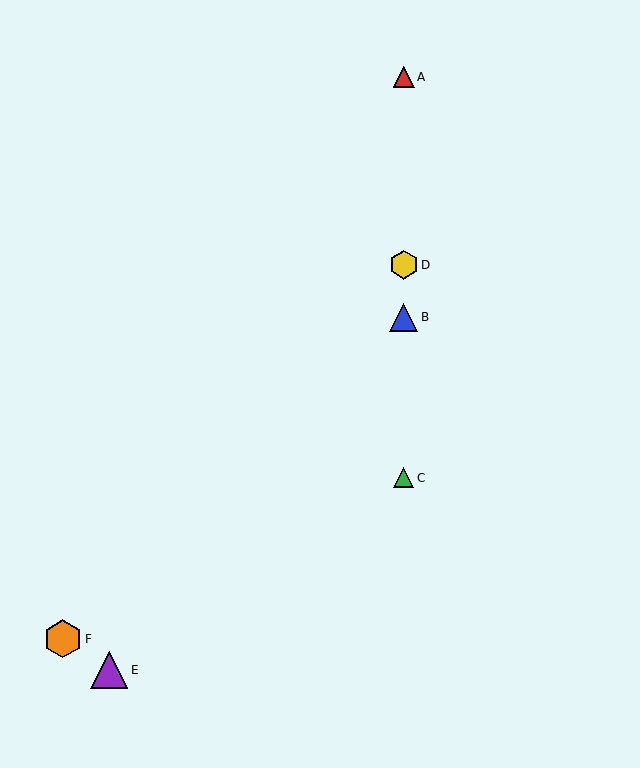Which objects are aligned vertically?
Objects A, B, C, D are aligned vertically.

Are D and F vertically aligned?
No, D is at x≈404 and F is at x≈63.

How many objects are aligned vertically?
4 objects (A, B, C, D) are aligned vertically.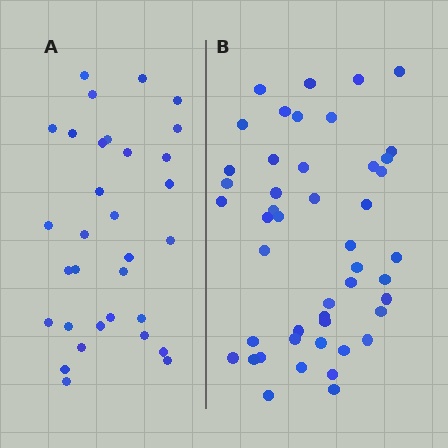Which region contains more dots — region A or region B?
Region B (the right region) has more dots.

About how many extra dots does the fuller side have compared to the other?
Region B has approximately 15 more dots than region A.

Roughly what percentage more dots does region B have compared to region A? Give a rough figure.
About 45% more.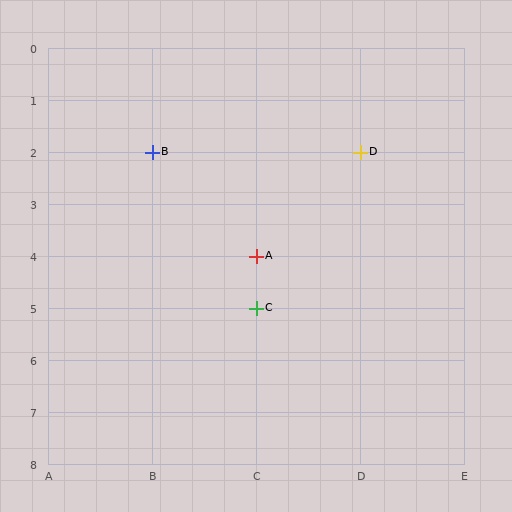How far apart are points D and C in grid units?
Points D and C are 1 column and 3 rows apart (about 3.2 grid units diagonally).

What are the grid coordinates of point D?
Point D is at grid coordinates (D, 2).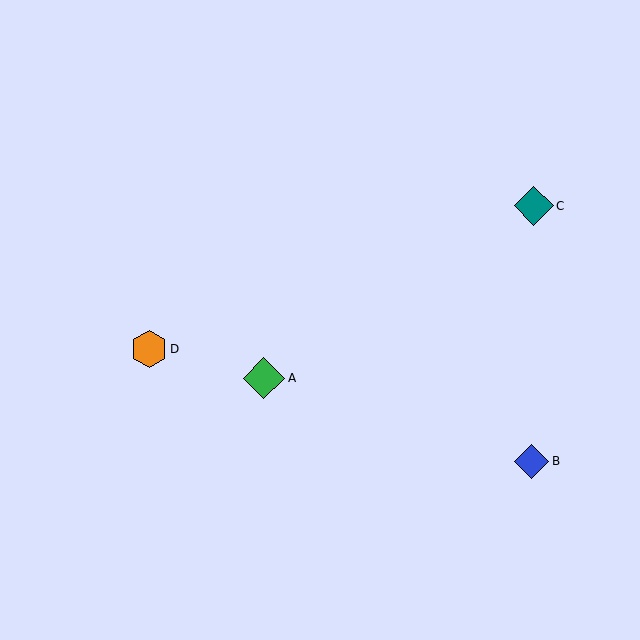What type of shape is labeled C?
Shape C is a teal diamond.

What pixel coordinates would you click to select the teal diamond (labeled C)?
Click at (534, 206) to select the teal diamond C.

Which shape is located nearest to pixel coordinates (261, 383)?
The green diamond (labeled A) at (264, 378) is nearest to that location.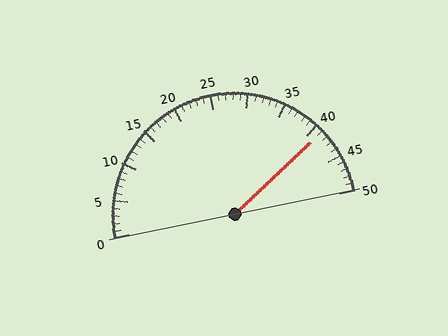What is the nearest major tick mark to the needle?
The nearest major tick mark is 40.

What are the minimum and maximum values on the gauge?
The gauge ranges from 0 to 50.